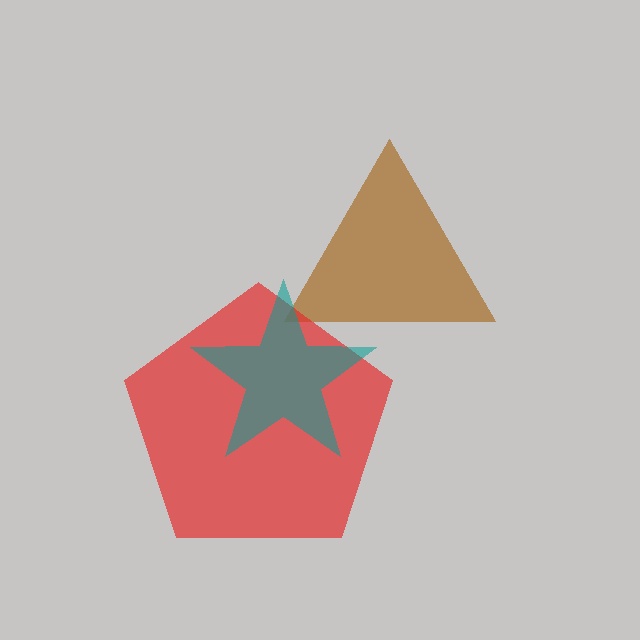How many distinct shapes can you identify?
There are 3 distinct shapes: a brown triangle, a red pentagon, a teal star.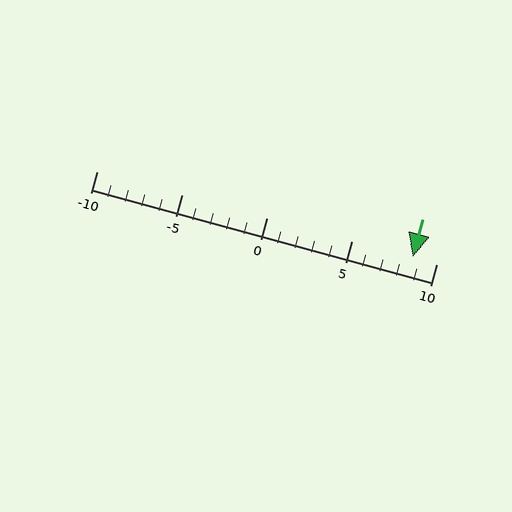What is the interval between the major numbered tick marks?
The major tick marks are spaced 5 units apart.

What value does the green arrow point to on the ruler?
The green arrow points to approximately 9.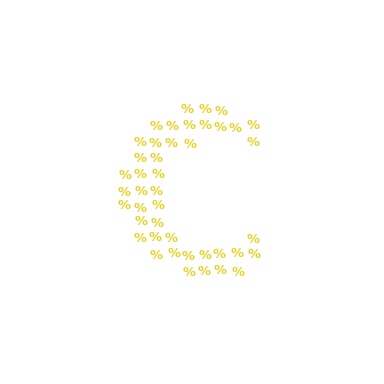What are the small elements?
The small elements are percent signs.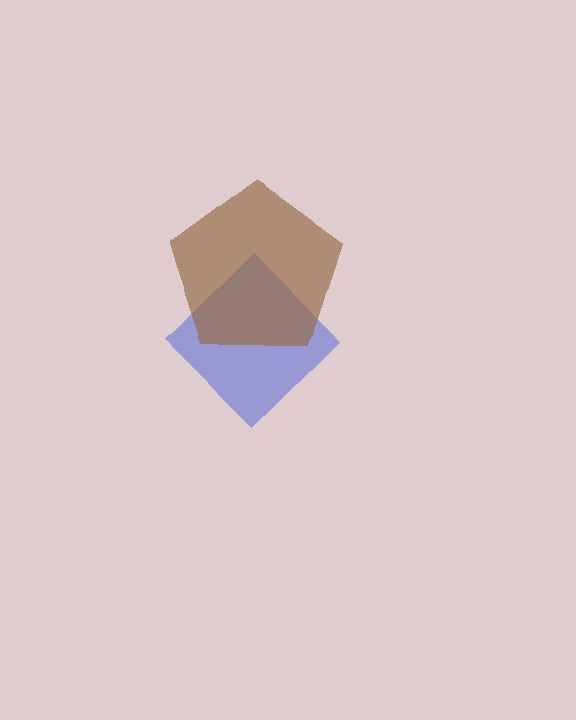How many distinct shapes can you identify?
There are 2 distinct shapes: a blue diamond, a brown pentagon.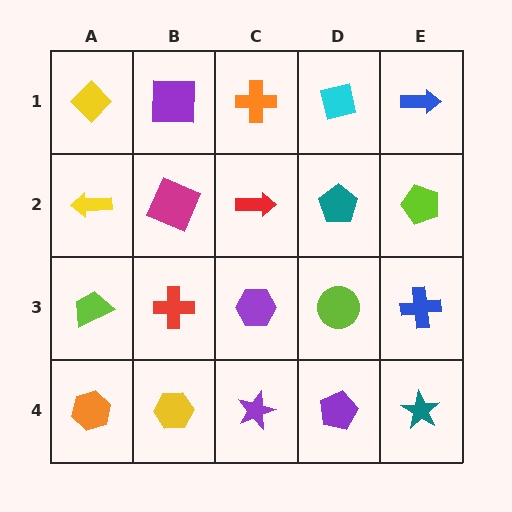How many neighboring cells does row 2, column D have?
4.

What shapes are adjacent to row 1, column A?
A yellow arrow (row 2, column A), a purple square (row 1, column B).